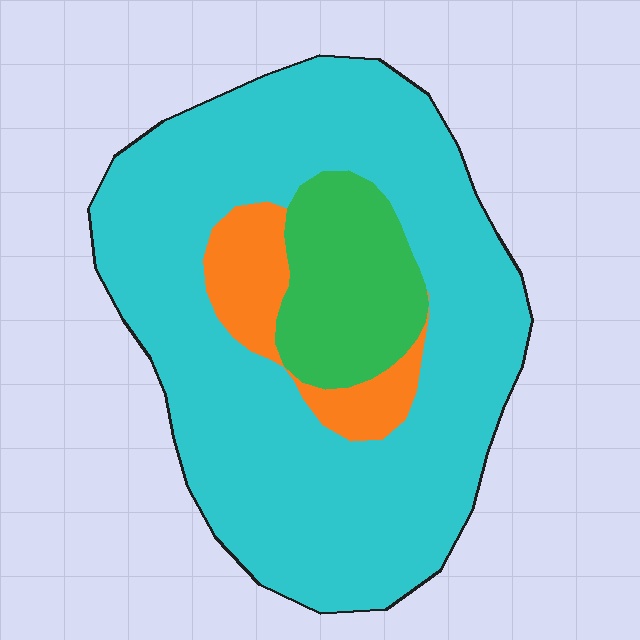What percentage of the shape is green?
Green takes up about one sixth (1/6) of the shape.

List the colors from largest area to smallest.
From largest to smallest: cyan, green, orange.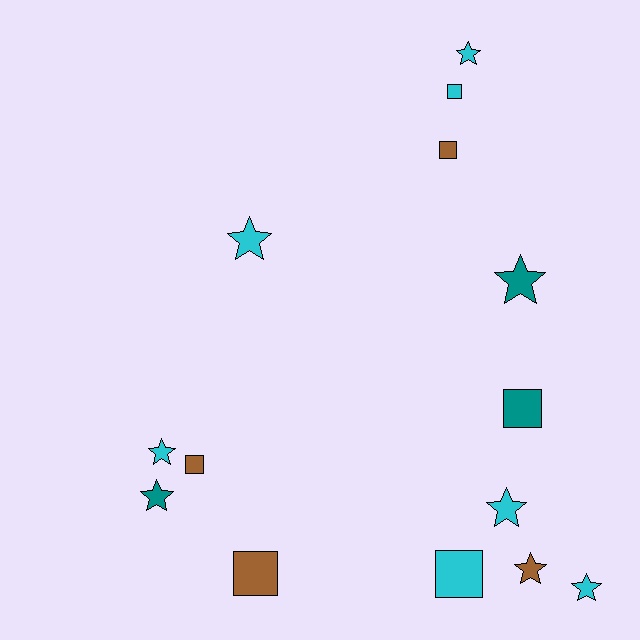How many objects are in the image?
There are 14 objects.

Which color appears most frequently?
Cyan, with 7 objects.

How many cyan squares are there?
There are 2 cyan squares.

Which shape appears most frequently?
Star, with 8 objects.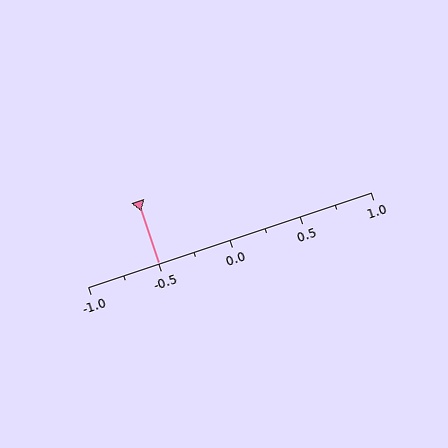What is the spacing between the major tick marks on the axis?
The major ticks are spaced 0.5 apart.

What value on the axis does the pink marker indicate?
The marker indicates approximately -0.5.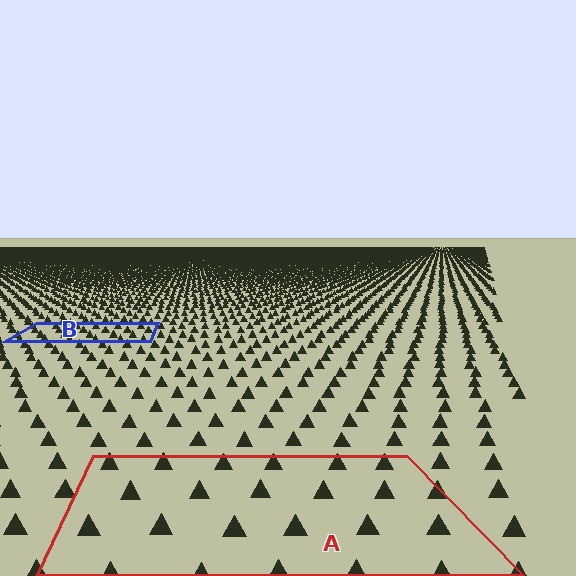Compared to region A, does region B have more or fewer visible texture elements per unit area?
Region B has more texture elements per unit area — they are packed more densely because it is farther away.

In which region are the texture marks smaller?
The texture marks are smaller in region B, because it is farther away.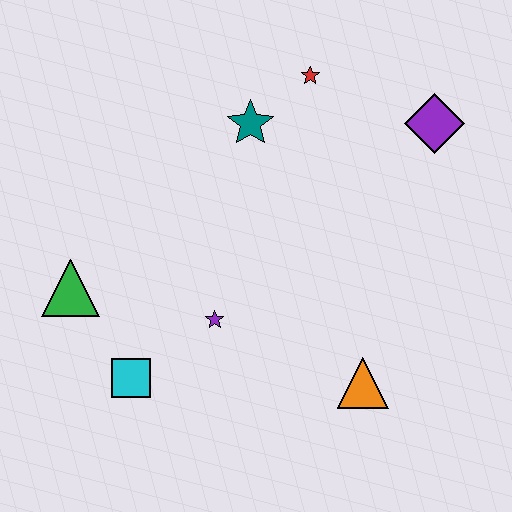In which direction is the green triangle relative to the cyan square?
The green triangle is above the cyan square.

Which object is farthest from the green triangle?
The purple diamond is farthest from the green triangle.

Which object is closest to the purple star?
The cyan square is closest to the purple star.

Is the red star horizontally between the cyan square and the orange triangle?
Yes